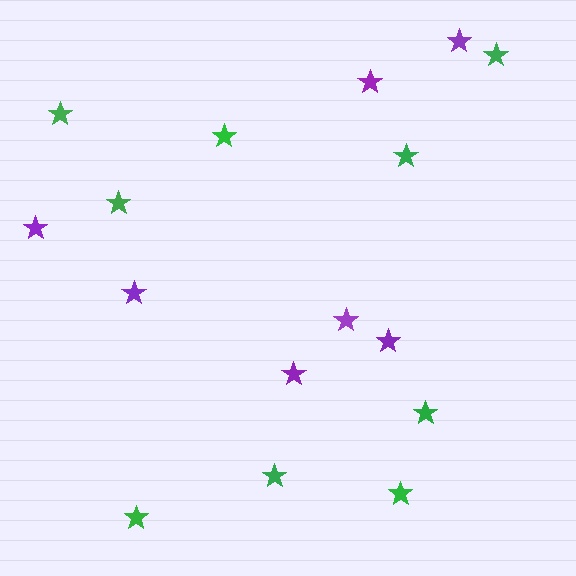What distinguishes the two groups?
There are 2 groups: one group of purple stars (7) and one group of green stars (9).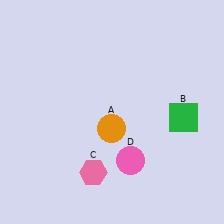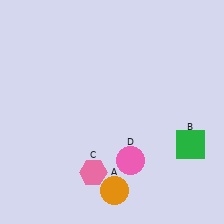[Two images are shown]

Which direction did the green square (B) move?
The green square (B) moved down.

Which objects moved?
The objects that moved are: the orange circle (A), the green square (B).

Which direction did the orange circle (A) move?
The orange circle (A) moved down.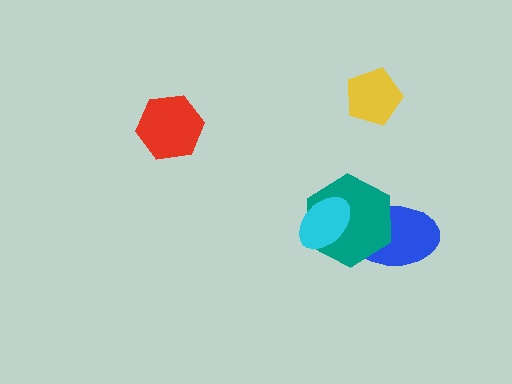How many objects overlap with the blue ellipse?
1 object overlaps with the blue ellipse.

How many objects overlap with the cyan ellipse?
1 object overlaps with the cyan ellipse.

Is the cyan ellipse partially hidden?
No, no other shape covers it.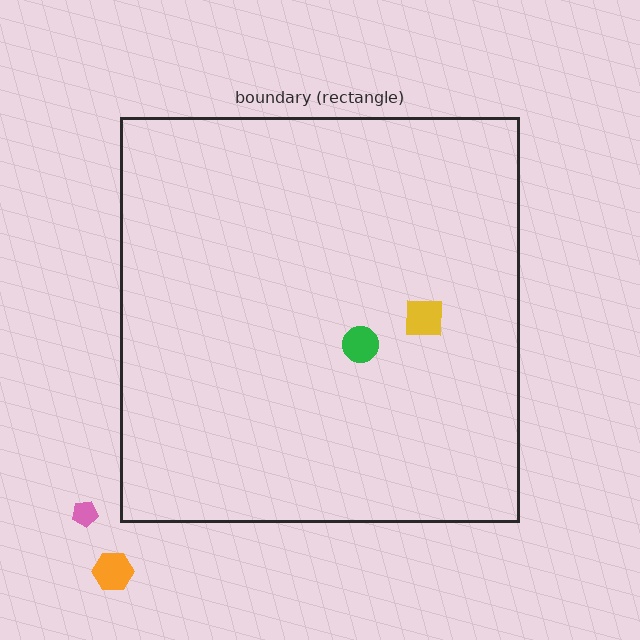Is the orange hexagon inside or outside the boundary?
Outside.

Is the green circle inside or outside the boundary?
Inside.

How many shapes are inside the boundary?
2 inside, 2 outside.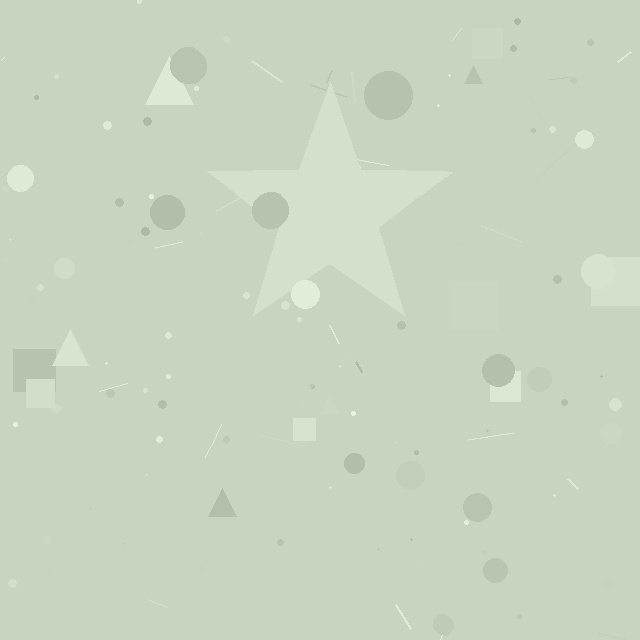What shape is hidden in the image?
A star is hidden in the image.